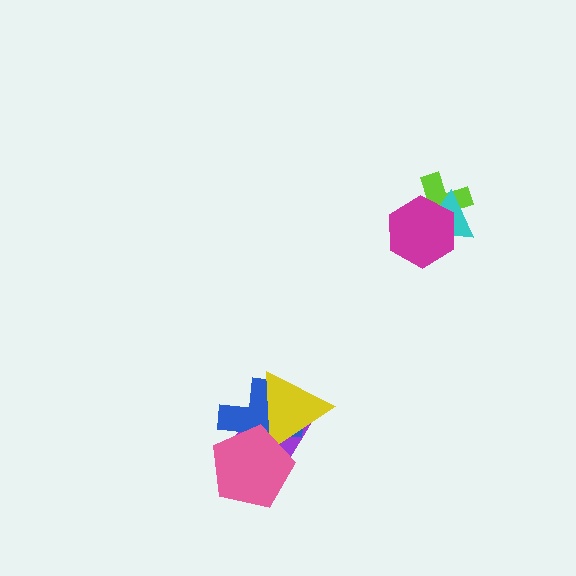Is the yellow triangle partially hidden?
Yes, it is partially covered by another shape.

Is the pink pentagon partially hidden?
No, no other shape covers it.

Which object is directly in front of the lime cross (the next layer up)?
The cyan triangle is directly in front of the lime cross.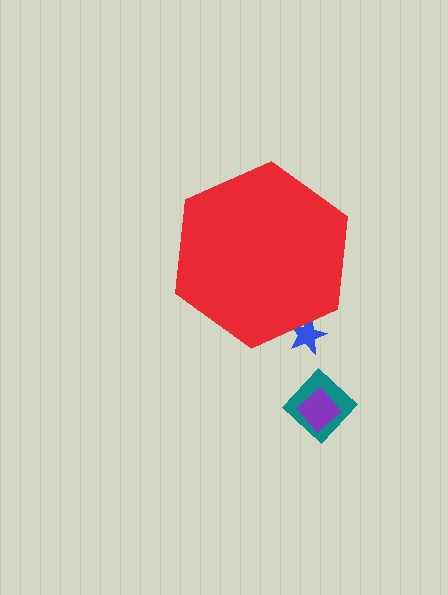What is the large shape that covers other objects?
A red hexagon.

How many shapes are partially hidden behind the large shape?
1 shape is partially hidden.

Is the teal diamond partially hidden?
No, the teal diamond is fully visible.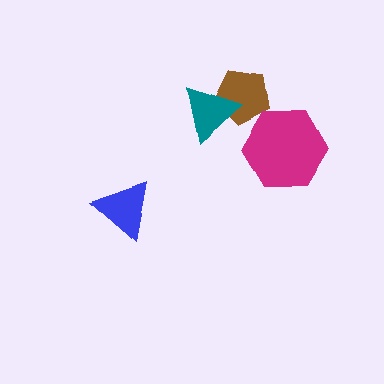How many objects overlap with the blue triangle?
0 objects overlap with the blue triangle.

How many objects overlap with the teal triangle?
1 object overlaps with the teal triangle.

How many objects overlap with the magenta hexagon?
0 objects overlap with the magenta hexagon.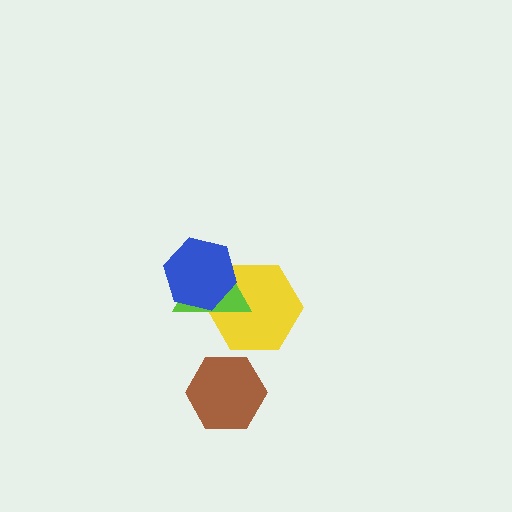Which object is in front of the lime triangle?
The blue hexagon is in front of the lime triangle.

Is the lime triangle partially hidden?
Yes, it is partially covered by another shape.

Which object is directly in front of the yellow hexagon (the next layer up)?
The lime triangle is directly in front of the yellow hexagon.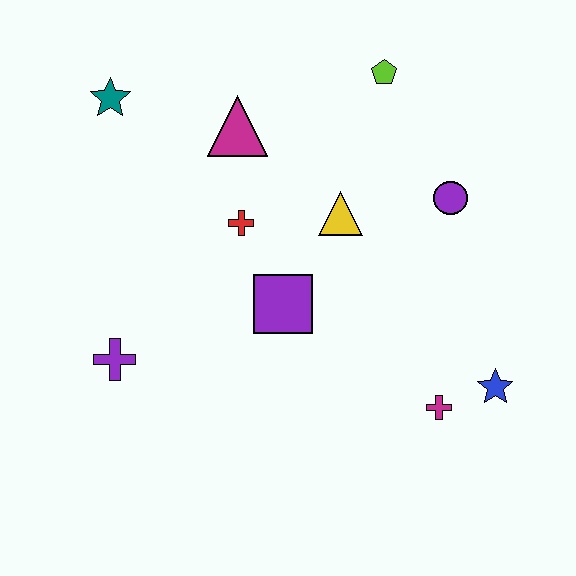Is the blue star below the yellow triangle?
Yes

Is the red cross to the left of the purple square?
Yes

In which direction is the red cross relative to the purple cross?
The red cross is above the purple cross.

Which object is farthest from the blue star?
The teal star is farthest from the blue star.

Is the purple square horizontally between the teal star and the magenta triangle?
No